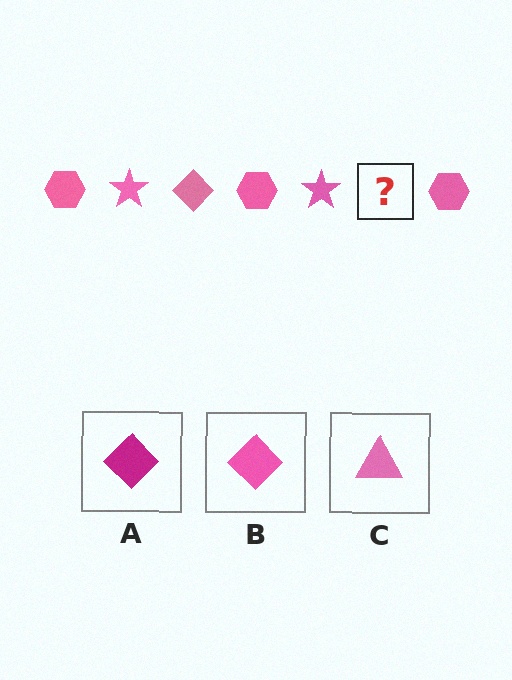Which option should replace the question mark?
Option B.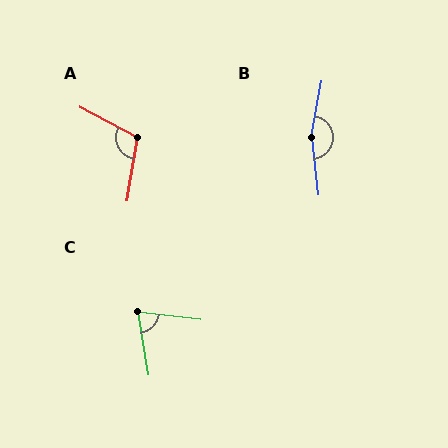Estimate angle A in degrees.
Approximately 109 degrees.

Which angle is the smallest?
C, at approximately 74 degrees.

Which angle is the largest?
B, at approximately 163 degrees.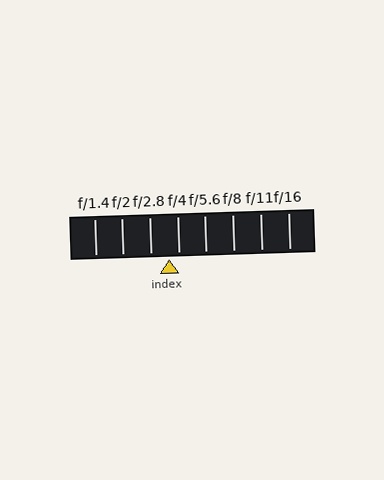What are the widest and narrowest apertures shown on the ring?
The widest aperture shown is f/1.4 and the narrowest is f/16.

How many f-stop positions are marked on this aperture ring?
There are 8 f-stop positions marked.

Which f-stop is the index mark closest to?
The index mark is closest to f/4.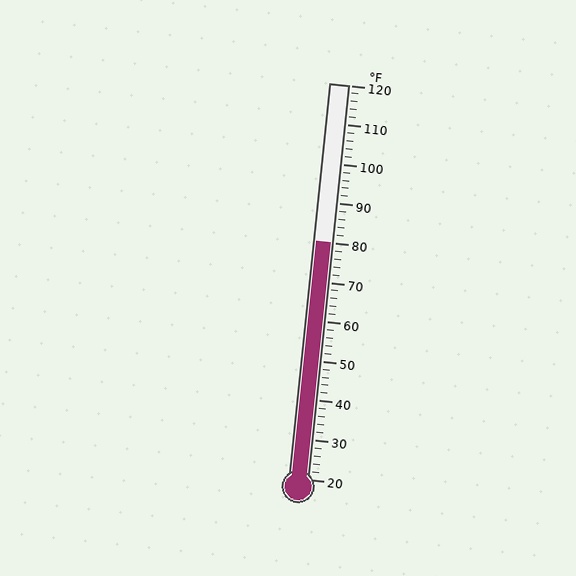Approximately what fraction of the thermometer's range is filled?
The thermometer is filled to approximately 60% of its range.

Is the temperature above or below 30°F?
The temperature is above 30°F.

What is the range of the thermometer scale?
The thermometer scale ranges from 20°F to 120°F.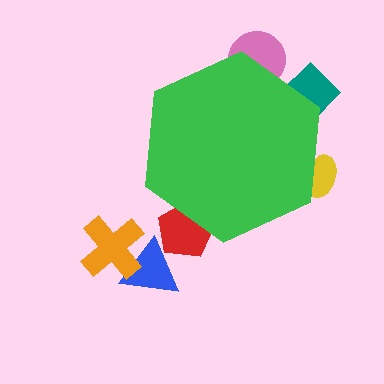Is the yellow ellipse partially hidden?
Yes, the yellow ellipse is partially hidden behind the green hexagon.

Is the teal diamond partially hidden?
Yes, the teal diamond is partially hidden behind the green hexagon.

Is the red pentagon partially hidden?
Yes, the red pentagon is partially hidden behind the green hexagon.